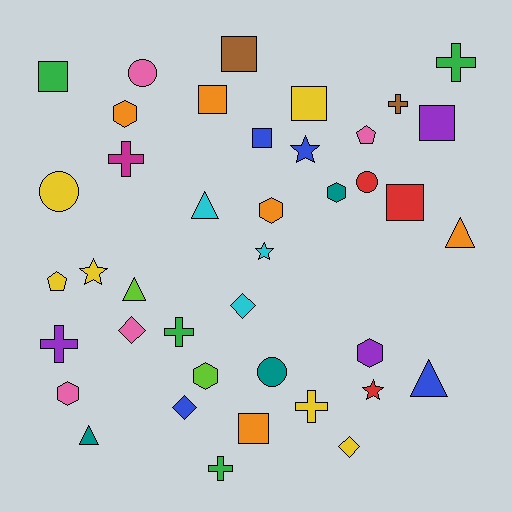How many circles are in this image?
There are 4 circles.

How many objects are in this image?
There are 40 objects.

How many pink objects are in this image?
There are 4 pink objects.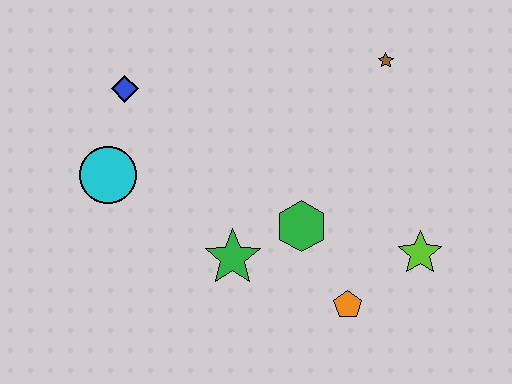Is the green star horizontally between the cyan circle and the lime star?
Yes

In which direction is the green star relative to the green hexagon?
The green star is to the left of the green hexagon.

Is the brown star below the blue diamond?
No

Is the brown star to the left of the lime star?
Yes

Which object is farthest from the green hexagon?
The blue diamond is farthest from the green hexagon.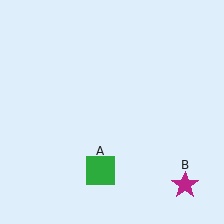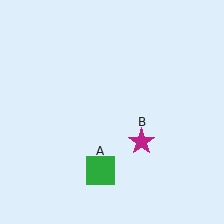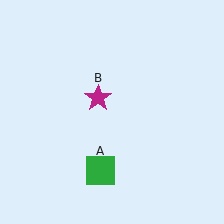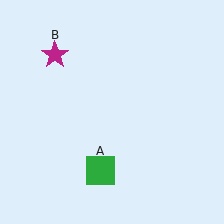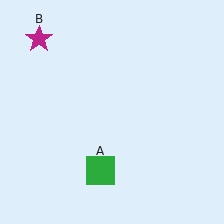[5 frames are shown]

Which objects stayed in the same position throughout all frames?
Green square (object A) remained stationary.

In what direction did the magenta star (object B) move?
The magenta star (object B) moved up and to the left.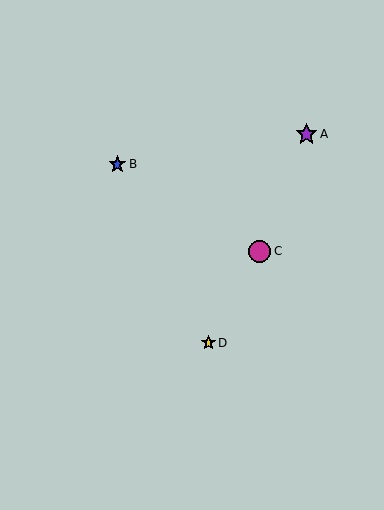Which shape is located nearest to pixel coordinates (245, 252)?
The magenta circle (labeled C) at (260, 251) is nearest to that location.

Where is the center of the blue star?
The center of the blue star is at (117, 164).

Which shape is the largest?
The magenta circle (labeled C) is the largest.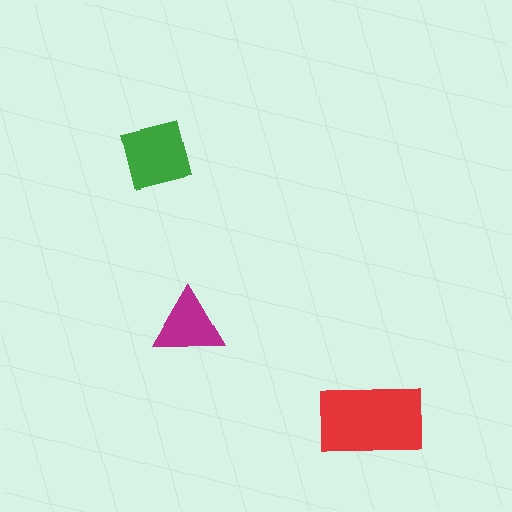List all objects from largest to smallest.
The red rectangle, the green square, the magenta triangle.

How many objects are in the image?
There are 3 objects in the image.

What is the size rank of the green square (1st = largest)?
2nd.